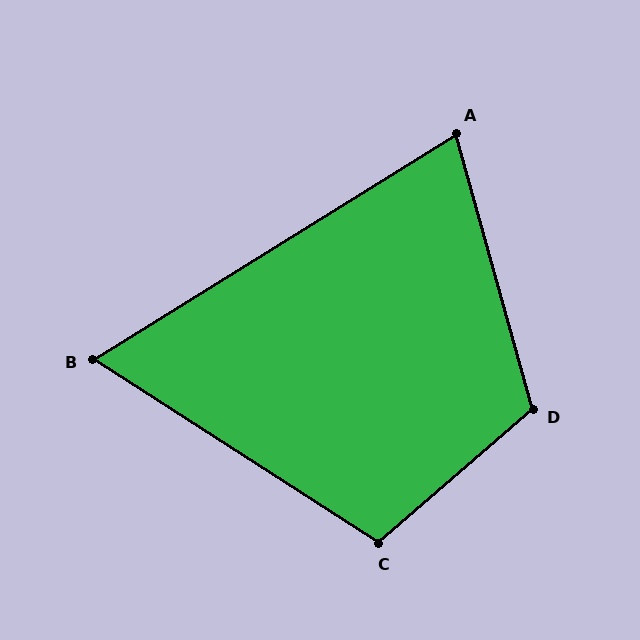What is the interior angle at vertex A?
Approximately 74 degrees (acute).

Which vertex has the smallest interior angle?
B, at approximately 65 degrees.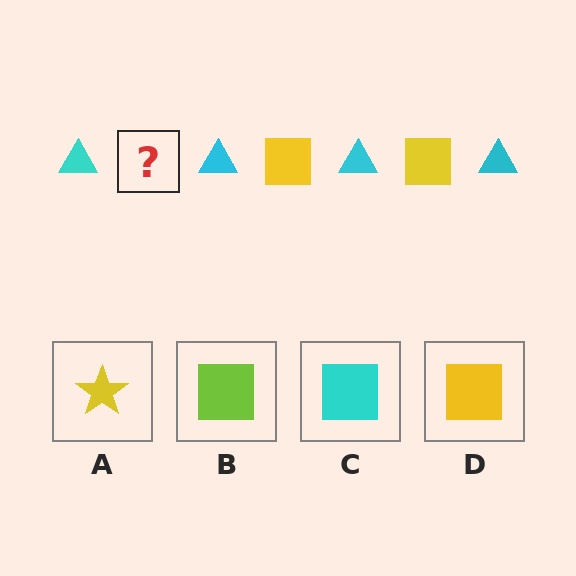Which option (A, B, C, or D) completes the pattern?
D.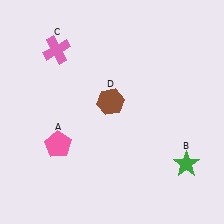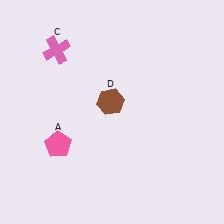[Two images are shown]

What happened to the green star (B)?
The green star (B) was removed in Image 2. It was in the bottom-right area of Image 1.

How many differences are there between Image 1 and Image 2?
There is 1 difference between the two images.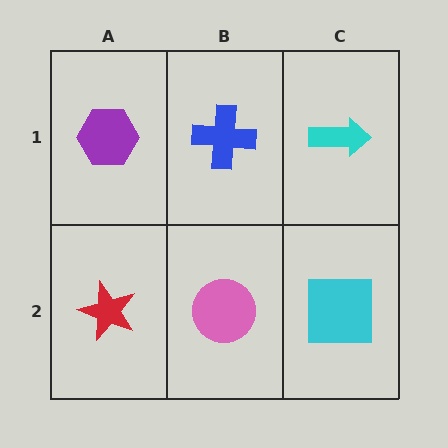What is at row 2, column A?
A red star.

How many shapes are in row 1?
3 shapes.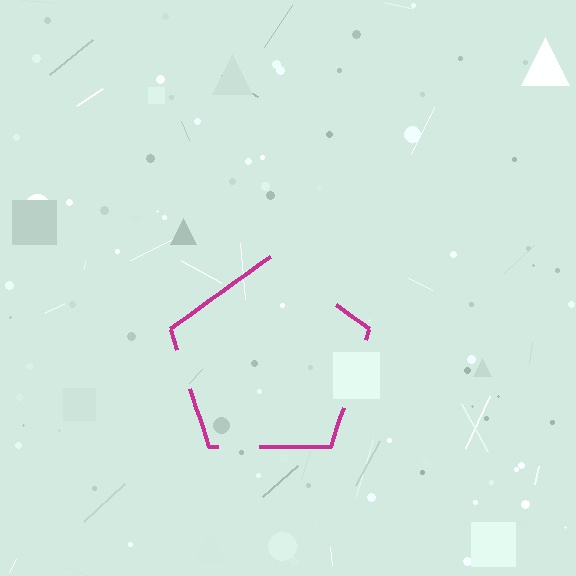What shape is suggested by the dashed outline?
The dashed outline suggests a pentagon.